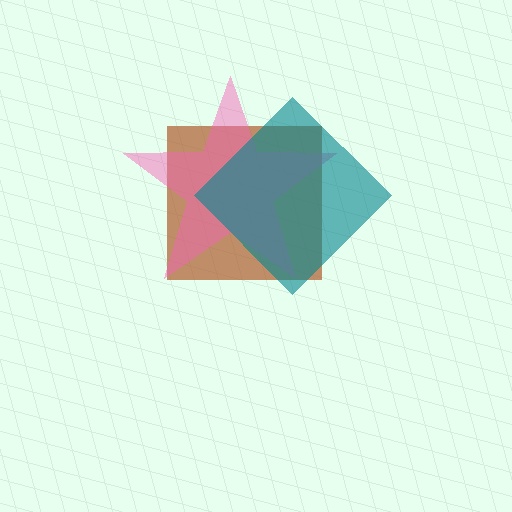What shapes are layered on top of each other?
The layered shapes are: a brown square, a pink star, a teal diamond.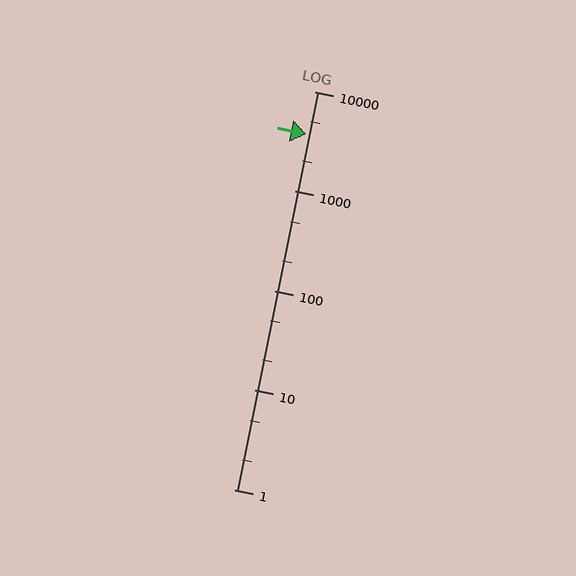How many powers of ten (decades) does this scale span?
The scale spans 4 decades, from 1 to 10000.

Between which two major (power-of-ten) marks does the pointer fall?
The pointer is between 1000 and 10000.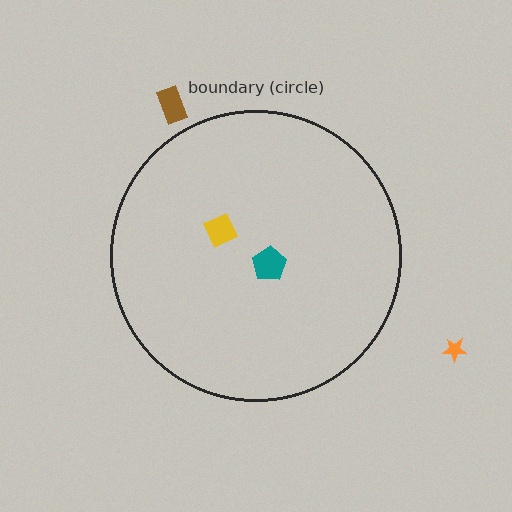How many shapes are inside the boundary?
2 inside, 2 outside.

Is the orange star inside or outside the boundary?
Outside.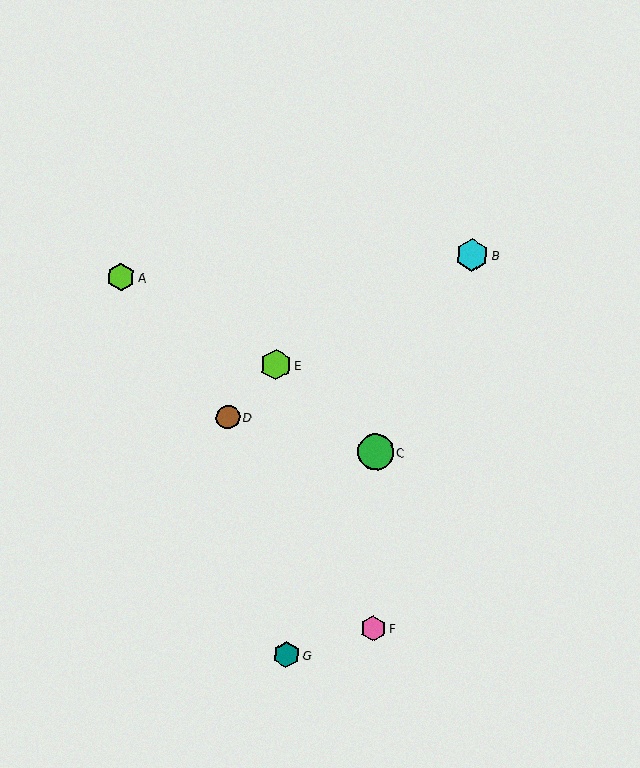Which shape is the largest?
The green circle (labeled C) is the largest.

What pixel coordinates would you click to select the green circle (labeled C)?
Click at (376, 452) to select the green circle C.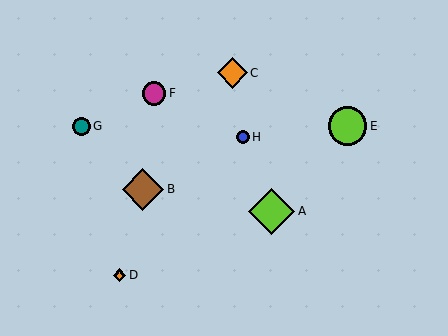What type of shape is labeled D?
Shape D is an orange diamond.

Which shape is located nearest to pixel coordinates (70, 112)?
The teal circle (labeled G) at (81, 126) is nearest to that location.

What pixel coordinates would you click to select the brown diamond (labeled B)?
Click at (143, 189) to select the brown diamond B.